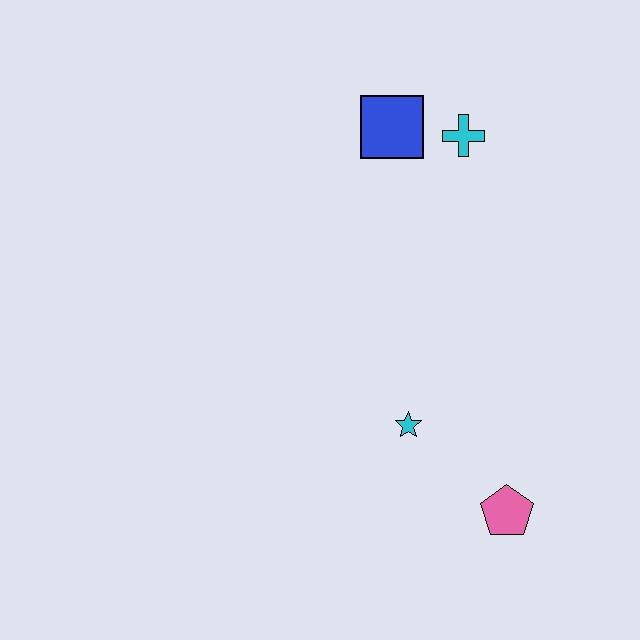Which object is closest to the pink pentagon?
The cyan star is closest to the pink pentagon.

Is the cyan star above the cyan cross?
No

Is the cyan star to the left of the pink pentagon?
Yes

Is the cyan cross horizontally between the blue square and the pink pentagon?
Yes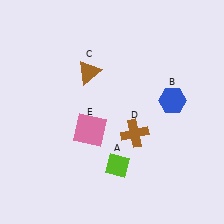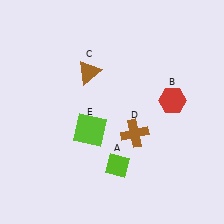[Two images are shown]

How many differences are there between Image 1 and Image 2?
There are 2 differences between the two images.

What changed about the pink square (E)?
In Image 1, E is pink. In Image 2, it changed to lime.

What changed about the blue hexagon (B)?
In Image 1, B is blue. In Image 2, it changed to red.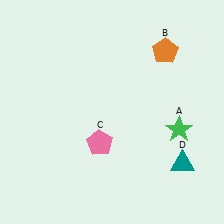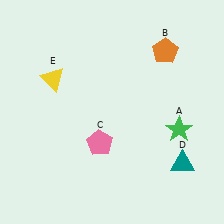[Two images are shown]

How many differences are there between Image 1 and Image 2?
There is 1 difference between the two images.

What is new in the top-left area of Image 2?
A yellow triangle (E) was added in the top-left area of Image 2.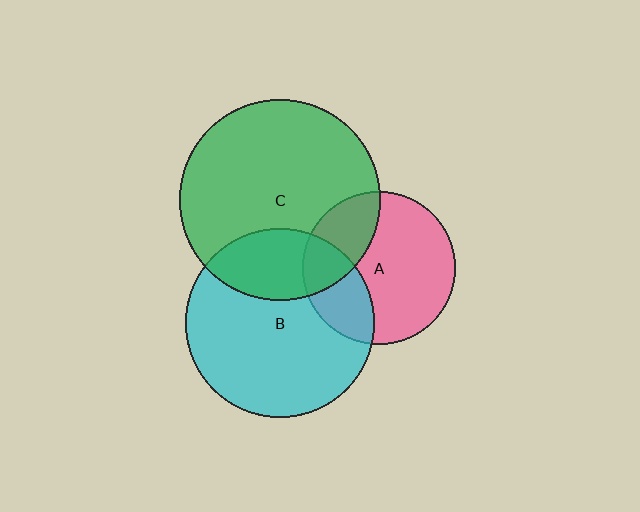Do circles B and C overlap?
Yes.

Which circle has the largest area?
Circle C (green).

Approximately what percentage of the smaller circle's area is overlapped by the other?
Approximately 25%.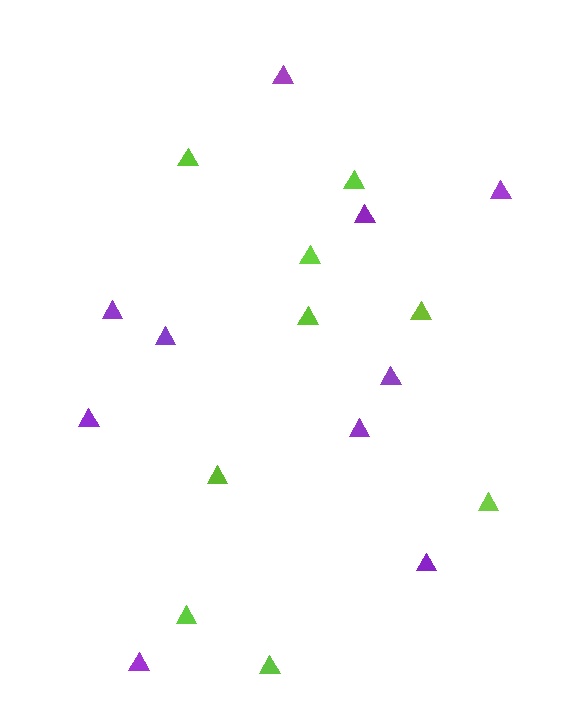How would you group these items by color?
There are 2 groups: one group of lime triangles (9) and one group of purple triangles (10).